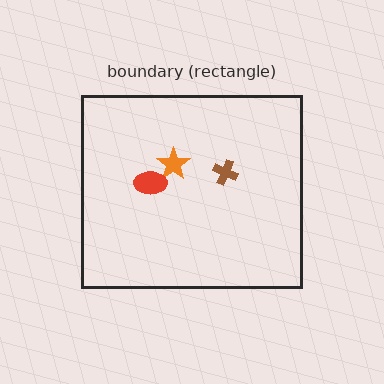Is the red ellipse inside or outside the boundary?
Inside.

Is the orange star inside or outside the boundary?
Inside.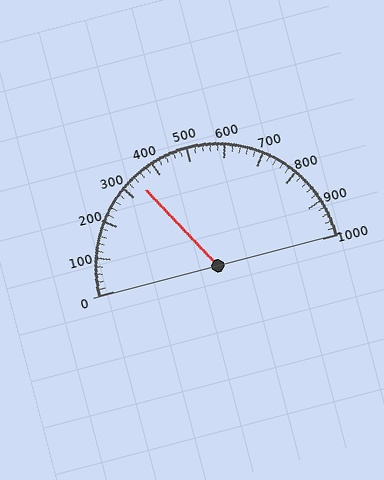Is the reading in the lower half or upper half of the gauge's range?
The reading is in the lower half of the range (0 to 1000).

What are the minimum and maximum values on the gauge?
The gauge ranges from 0 to 1000.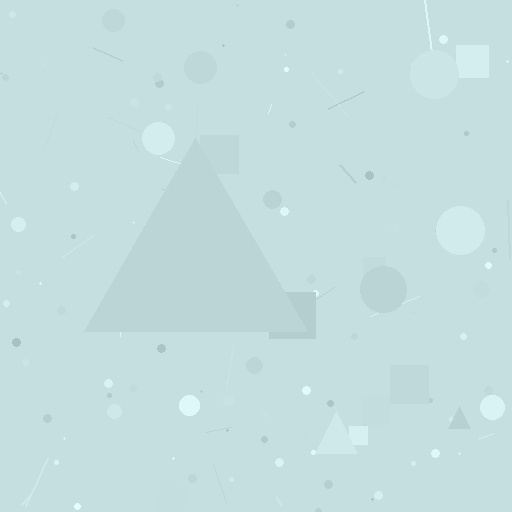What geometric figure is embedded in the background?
A triangle is embedded in the background.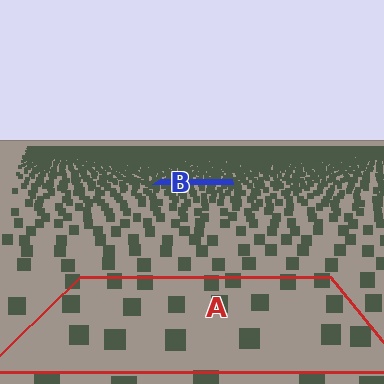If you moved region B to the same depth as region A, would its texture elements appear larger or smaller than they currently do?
They would appear larger. At a closer depth, the same texture elements are projected at a bigger on-screen size.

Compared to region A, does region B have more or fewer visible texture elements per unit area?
Region B has more texture elements per unit area — they are packed more densely because it is farther away.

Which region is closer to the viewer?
Region A is closer. The texture elements there are larger and more spread out.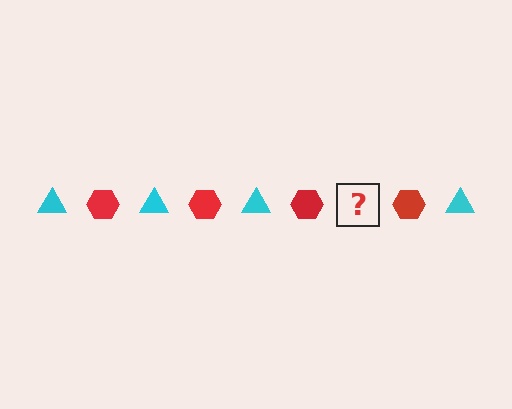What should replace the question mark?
The question mark should be replaced with a cyan triangle.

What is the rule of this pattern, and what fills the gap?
The rule is that the pattern alternates between cyan triangle and red hexagon. The gap should be filled with a cyan triangle.